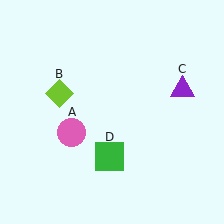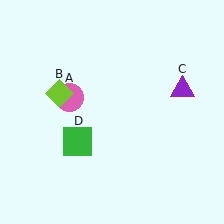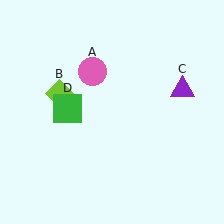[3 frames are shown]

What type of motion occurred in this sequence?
The pink circle (object A), green square (object D) rotated clockwise around the center of the scene.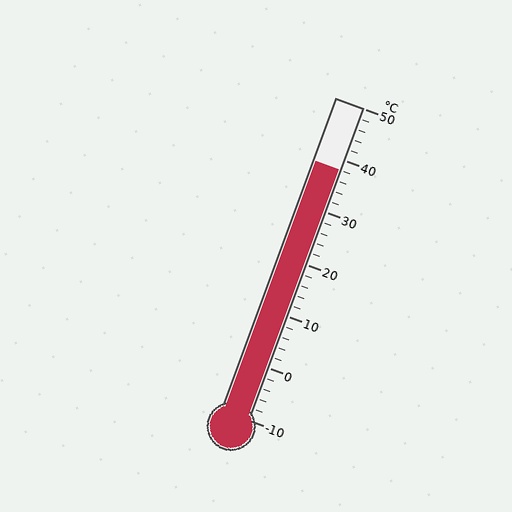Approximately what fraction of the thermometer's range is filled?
The thermometer is filled to approximately 80% of its range.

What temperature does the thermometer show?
The thermometer shows approximately 38°C.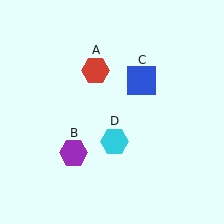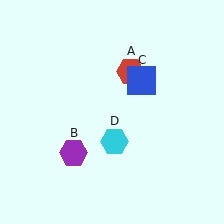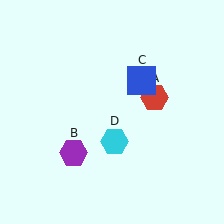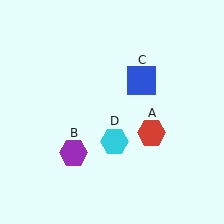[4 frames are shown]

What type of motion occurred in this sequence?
The red hexagon (object A) rotated clockwise around the center of the scene.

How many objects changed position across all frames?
1 object changed position: red hexagon (object A).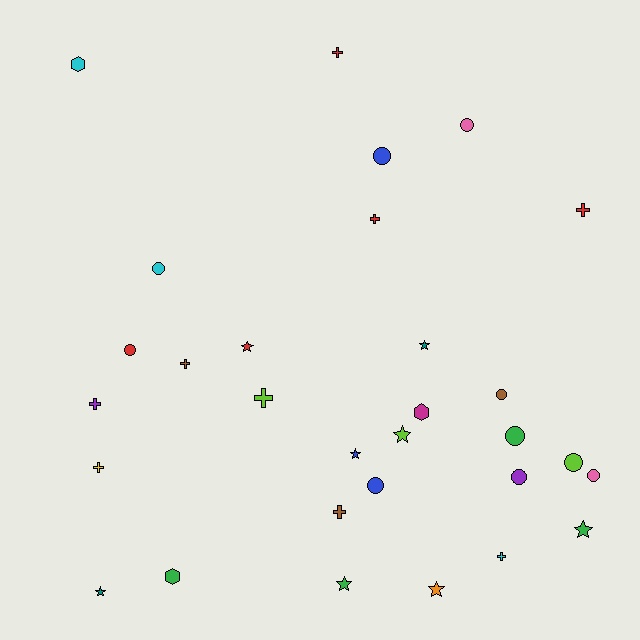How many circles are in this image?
There are 10 circles.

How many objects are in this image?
There are 30 objects.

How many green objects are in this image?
There are 4 green objects.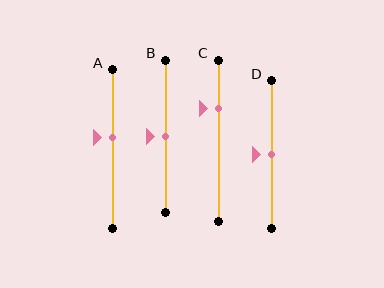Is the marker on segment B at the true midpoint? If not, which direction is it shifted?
Yes, the marker on segment B is at the true midpoint.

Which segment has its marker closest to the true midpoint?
Segment B has its marker closest to the true midpoint.